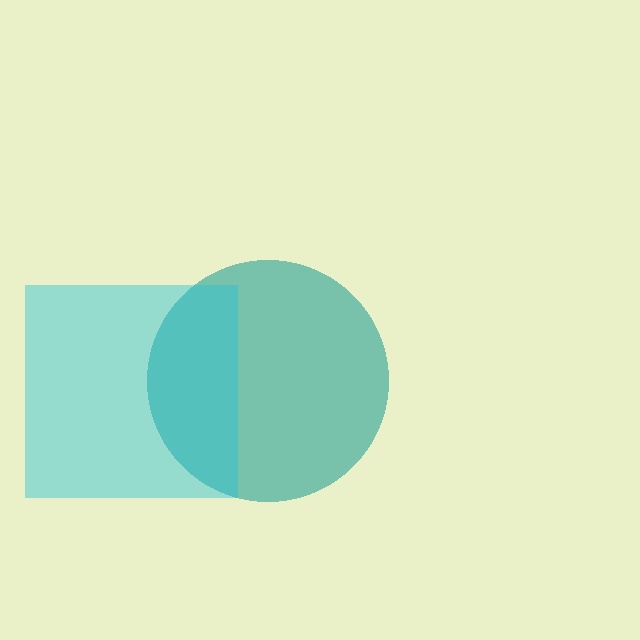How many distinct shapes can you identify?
There are 2 distinct shapes: a teal circle, a cyan square.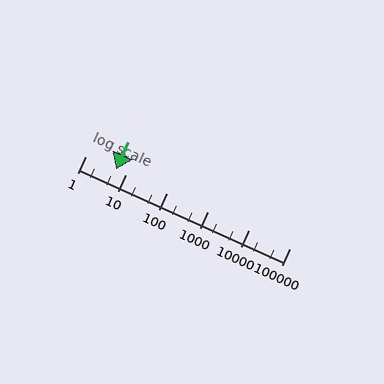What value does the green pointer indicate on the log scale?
The pointer indicates approximately 5.7.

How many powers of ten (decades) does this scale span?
The scale spans 5 decades, from 1 to 100000.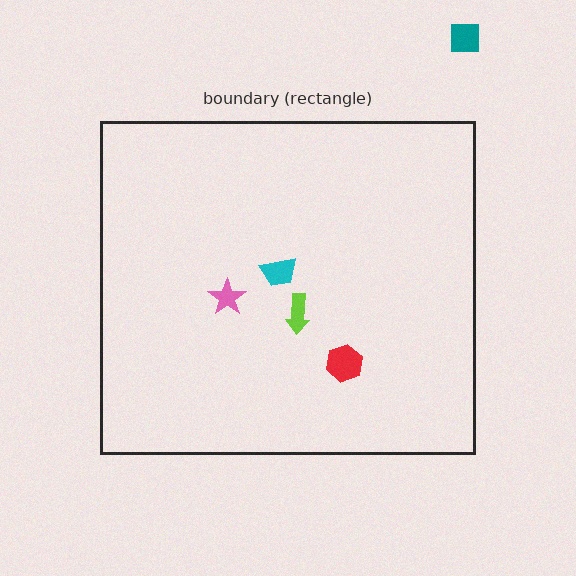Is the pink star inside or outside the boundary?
Inside.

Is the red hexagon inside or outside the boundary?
Inside.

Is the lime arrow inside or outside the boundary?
Inside.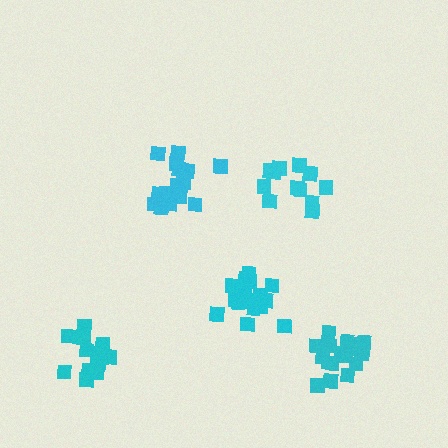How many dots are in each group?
Group 1: 13 dots, Group 2: 19 dots, Group 3: 18 dots, Group 4: 17 dots, Group 5: 17 dots (84 total).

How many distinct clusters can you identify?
There are 5 distinct clusters.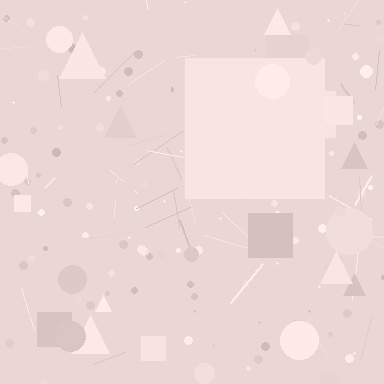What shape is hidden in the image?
A square is hidden in the image.